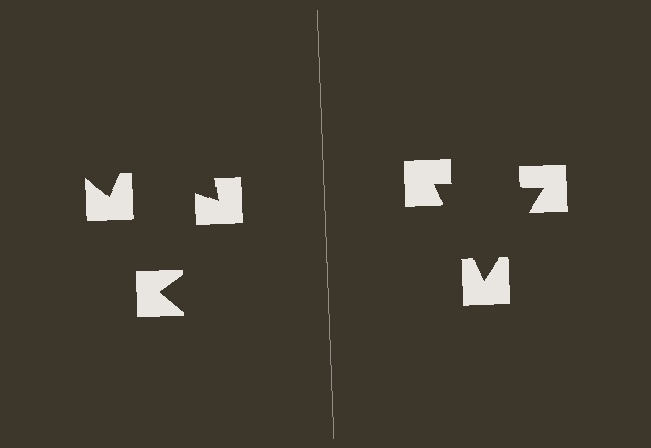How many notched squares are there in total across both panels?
6 — 3 on each side.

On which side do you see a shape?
An illusory triangle appears on the right side. On the left side the wedge cuts are rotated, so no coherent shape forms.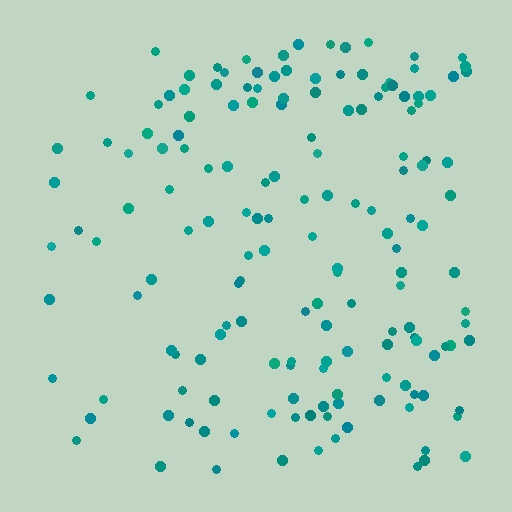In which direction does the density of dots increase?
From left to right, with the right side densest.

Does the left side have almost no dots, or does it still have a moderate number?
Still a moderate number, just noticeably fewer than the right.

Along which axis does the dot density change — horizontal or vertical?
Horizontal.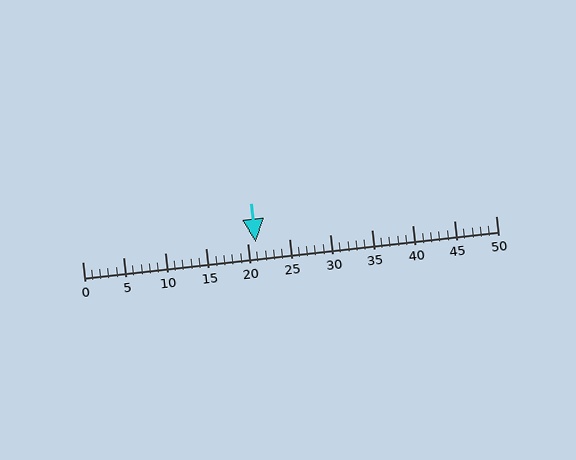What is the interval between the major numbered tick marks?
The major tick marks are spaced 5 units apart.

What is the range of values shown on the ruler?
The ruler shows values from 0 to 50.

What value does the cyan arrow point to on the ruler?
The cyan arrow points to approximately 21.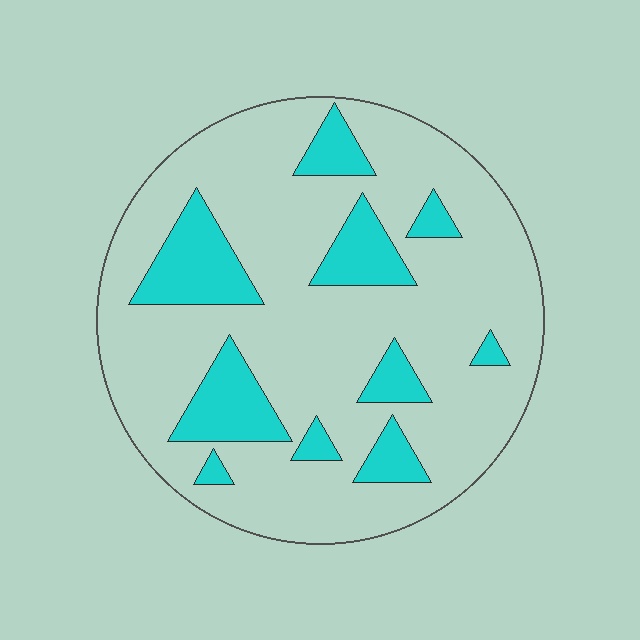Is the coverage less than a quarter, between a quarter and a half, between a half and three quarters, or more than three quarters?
Less than a quarter.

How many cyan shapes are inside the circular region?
10.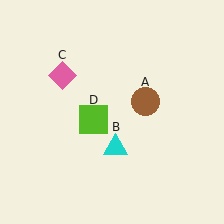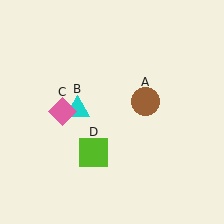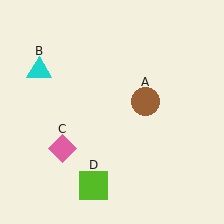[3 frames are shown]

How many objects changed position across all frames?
3 objects changed position: cyan triangle (object B), pink diamond (object C), lime square (object D).